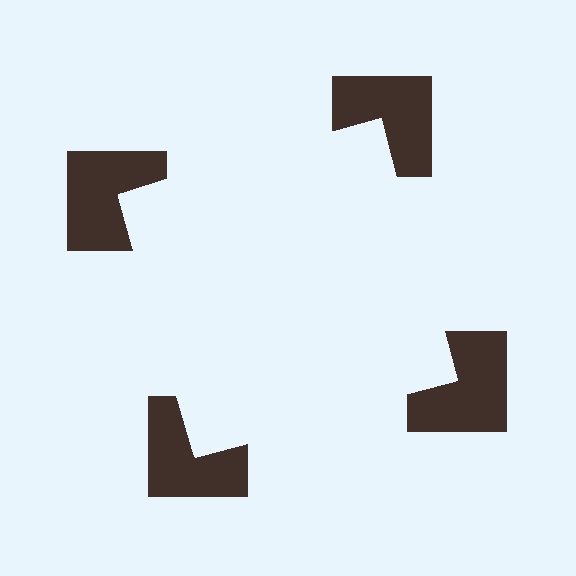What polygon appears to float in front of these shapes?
An illusory square — its edges are inferred from the aligned wedge cuts in the notched squares, not physically drawn.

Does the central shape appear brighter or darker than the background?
It typically appears slightly brighter than the background, even though no actual brightness change is drawn.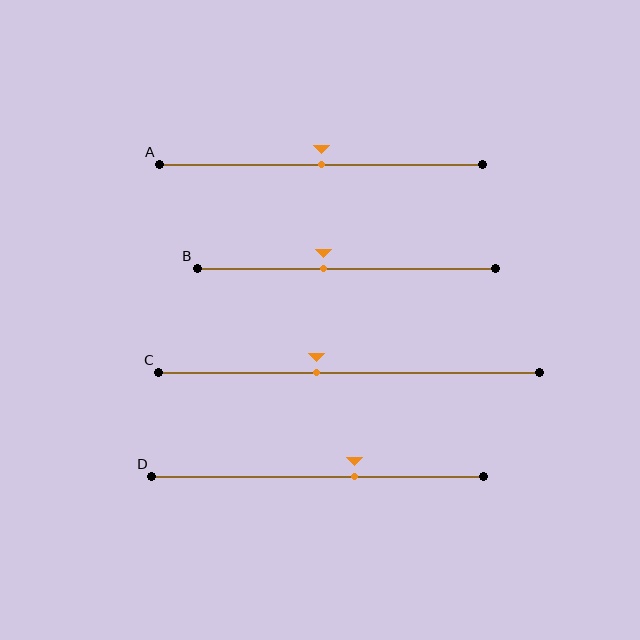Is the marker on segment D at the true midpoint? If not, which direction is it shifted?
No, the marker on segment D is shifted to the right by about 11% of the segment length.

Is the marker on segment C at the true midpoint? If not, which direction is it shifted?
No, the marker on segment C is shifted to the left by about 9% of the segment length.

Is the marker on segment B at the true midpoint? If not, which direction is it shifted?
No, the marker on segment B is shifted to the left by about 8% of the segment length.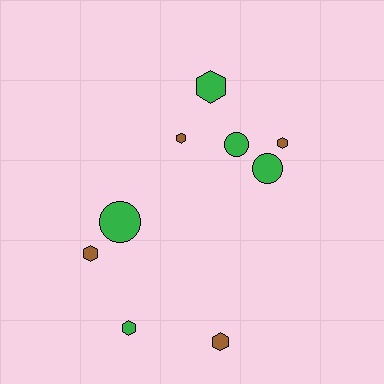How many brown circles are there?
There are no brown circles.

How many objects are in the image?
There are 9 objects.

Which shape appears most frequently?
Hexagon, with 6 objects.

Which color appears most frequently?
Green, with 5 objects.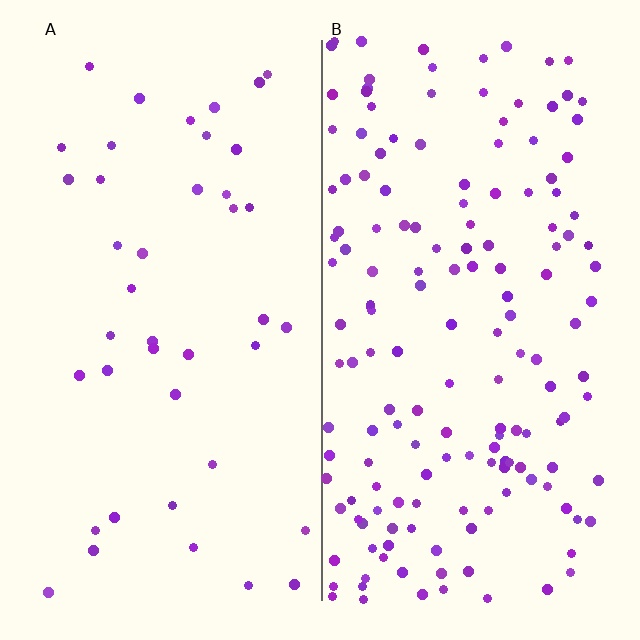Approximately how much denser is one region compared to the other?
Approximately 3.9× — region B over region A.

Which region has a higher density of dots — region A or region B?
B (the right).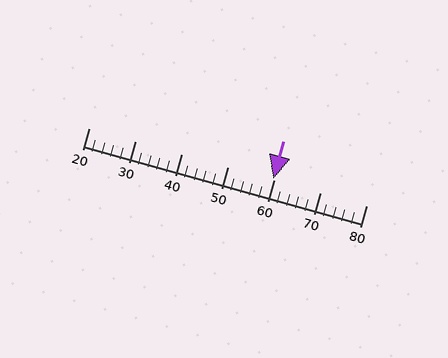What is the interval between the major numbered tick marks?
The major tick marks are spaced 10 units apart.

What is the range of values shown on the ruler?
The ruler shows values from 20 to 80.